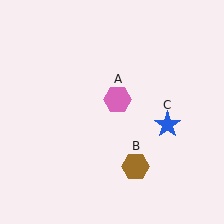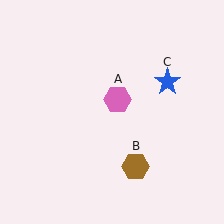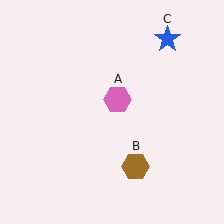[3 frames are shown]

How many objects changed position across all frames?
1 object changed position: blue star (object C).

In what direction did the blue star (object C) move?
The blue star (object C) moved up.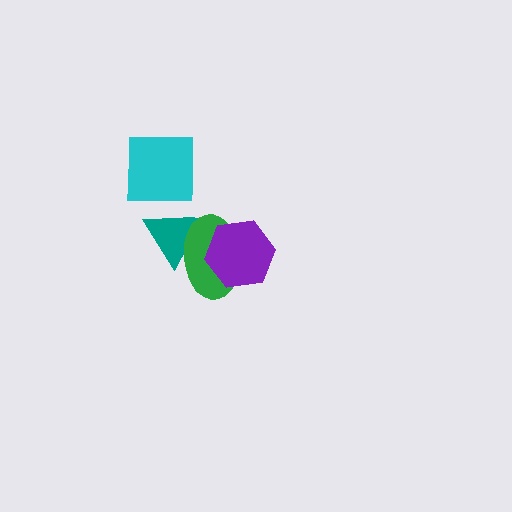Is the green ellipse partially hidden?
Yes, it is partially covered by another shape.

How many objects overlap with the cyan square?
1 object overlaps with the cyan square.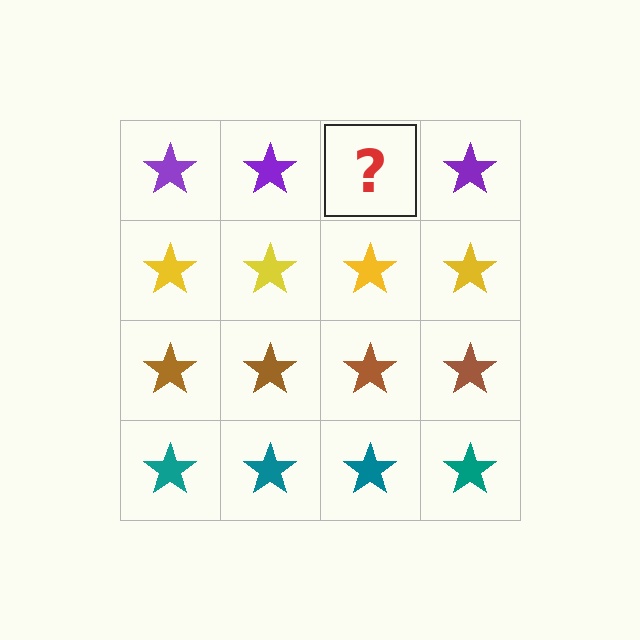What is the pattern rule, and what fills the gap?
The rule is that each row has a consistent color. The gap should be filled with a purple star.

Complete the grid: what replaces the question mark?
The question mark should be replaced with a purple star.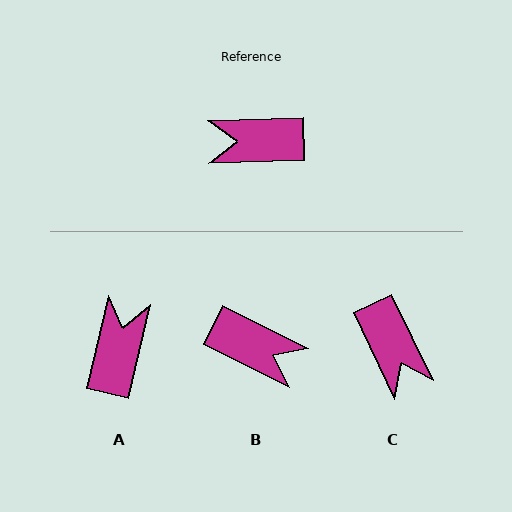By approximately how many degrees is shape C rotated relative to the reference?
Approximately 114 degrees counter-clockwise.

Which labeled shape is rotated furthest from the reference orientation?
B, about 152 degrees away.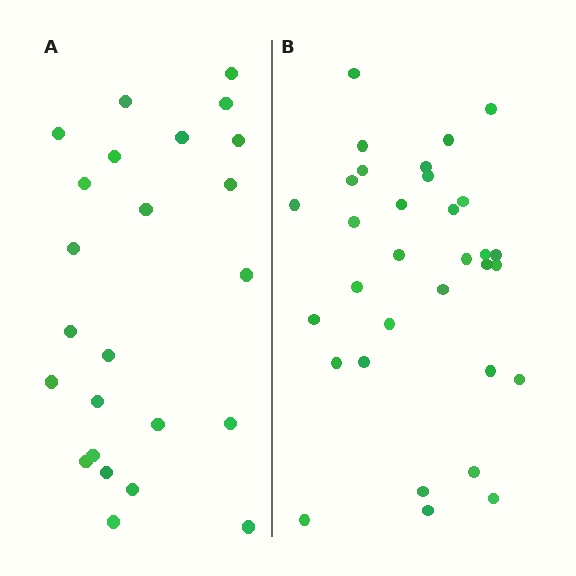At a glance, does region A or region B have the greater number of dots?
Region B (the right region) has more dots.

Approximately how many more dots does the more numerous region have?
Region B has roughly 8 or so more dots than region A.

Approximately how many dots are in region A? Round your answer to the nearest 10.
About 20 dots. (The exact count is 24, which rounds to 20.)